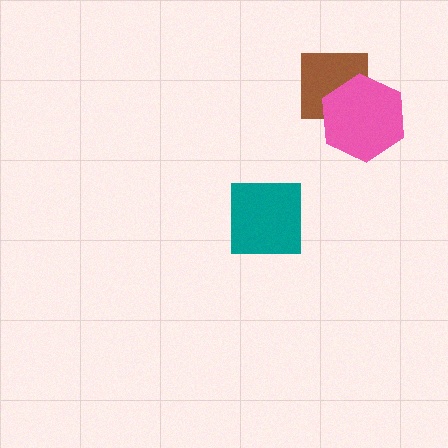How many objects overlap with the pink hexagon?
1 object overlaps with the pink hexagon.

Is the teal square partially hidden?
No, no other shape covers it.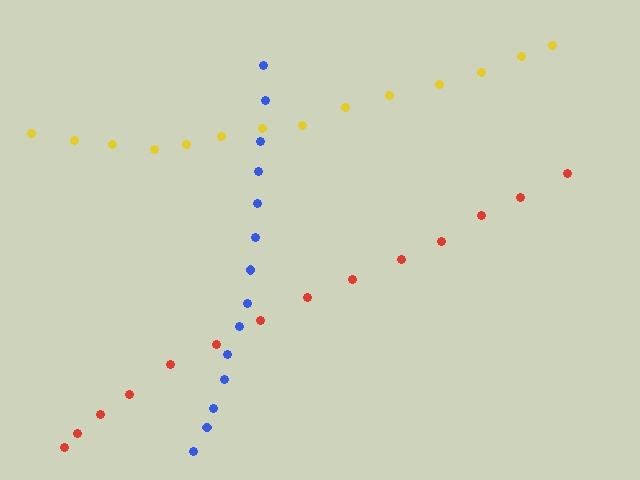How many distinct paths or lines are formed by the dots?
There are 3 distinct paths.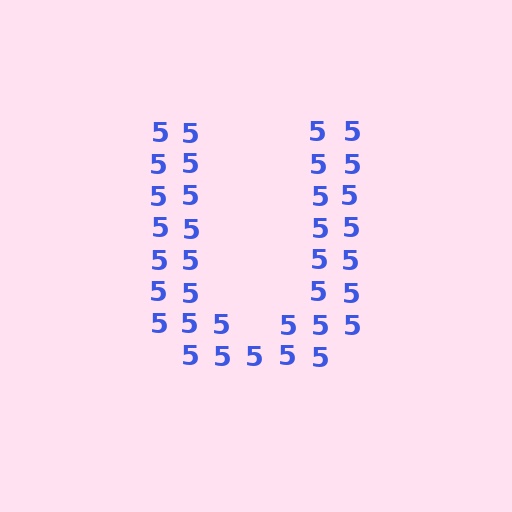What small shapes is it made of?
It is made of small digit 5's.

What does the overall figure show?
The overall figure shows the letter U.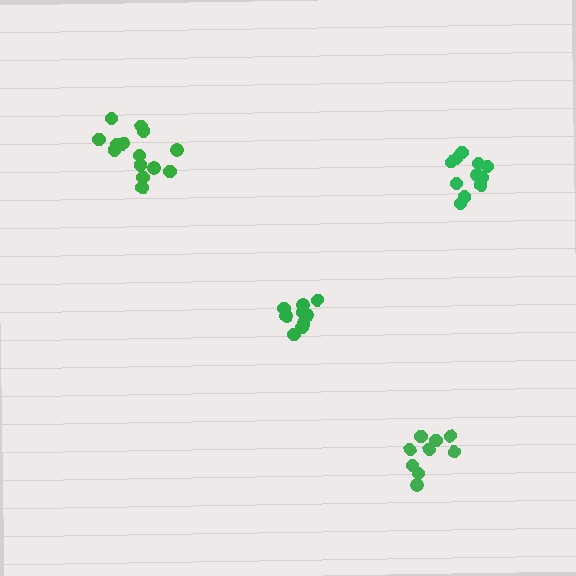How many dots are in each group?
Group 1: 14 dots, Group 2: 11 dots, Group 3: 9 dots, Group 4: 11 dots (45 total).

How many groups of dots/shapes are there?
There are 4 groups.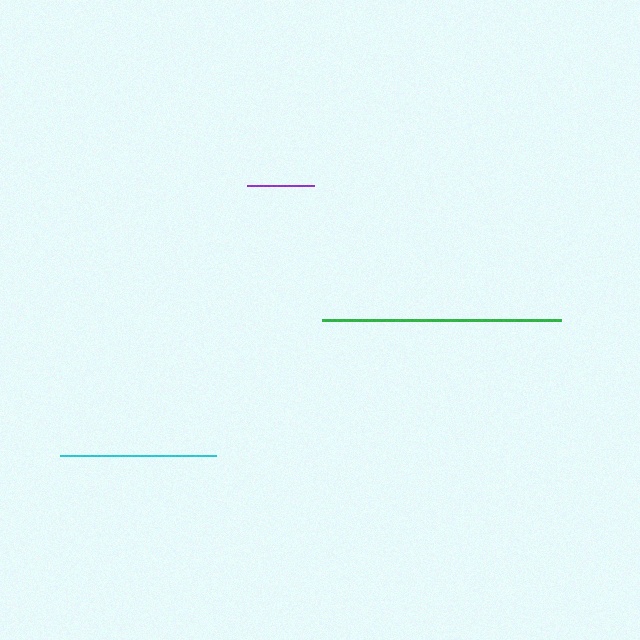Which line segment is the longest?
The green line is the longest at approximately 239 pixels.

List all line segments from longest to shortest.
From longest to shortest: green, cyan, purple.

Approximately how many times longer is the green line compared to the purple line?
The green line is approximately 3.5 times the length of the purple line.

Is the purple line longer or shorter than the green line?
The green line is longer than the purple line.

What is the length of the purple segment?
The purple segment is approximately 67 pixels long.